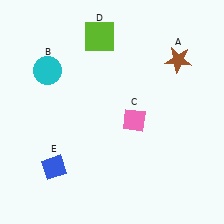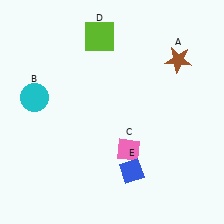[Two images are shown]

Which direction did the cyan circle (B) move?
The cyan circle (B) moved down.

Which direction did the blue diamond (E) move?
The blue diamond (E) moved right.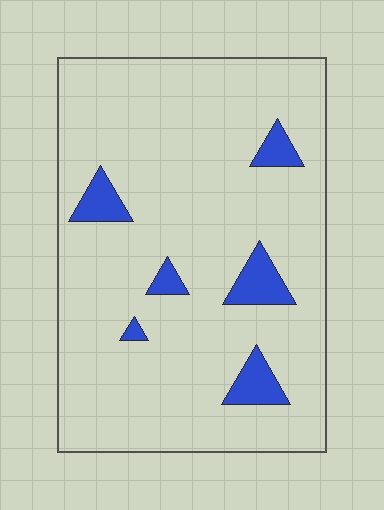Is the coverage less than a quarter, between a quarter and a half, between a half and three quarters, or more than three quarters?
Less than a quarter.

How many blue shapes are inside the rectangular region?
6.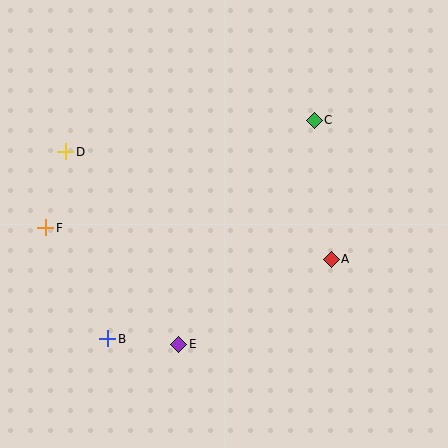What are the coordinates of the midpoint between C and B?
The midpoint between C and B is at (211, 230).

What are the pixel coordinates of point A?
Point A is at (331, 259).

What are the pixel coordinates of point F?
Point F is at (46, 228).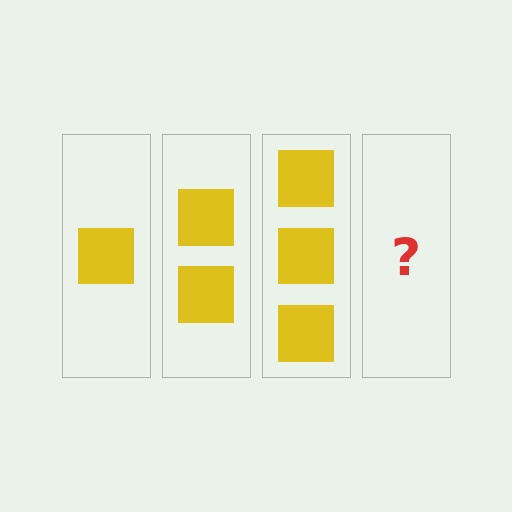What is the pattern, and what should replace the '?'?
The pattern is that each step adds one more square. The '?' should be 4 squares.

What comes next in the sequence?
The next element should be 4 squares.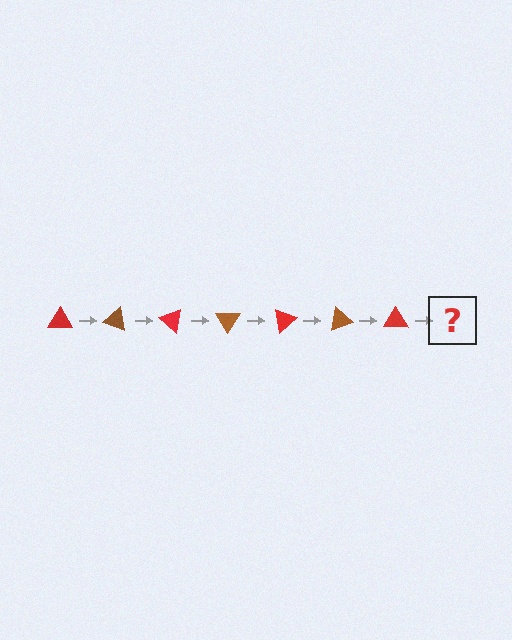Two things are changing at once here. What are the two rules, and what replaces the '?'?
The two rules are that it rotates 20 degrees each step and the color cycles through red and brown. The '?' should be a brown triangle, rotated 140 degrees from the start.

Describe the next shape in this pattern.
It should be a brown triangle, rotated 140 degrees from the start.